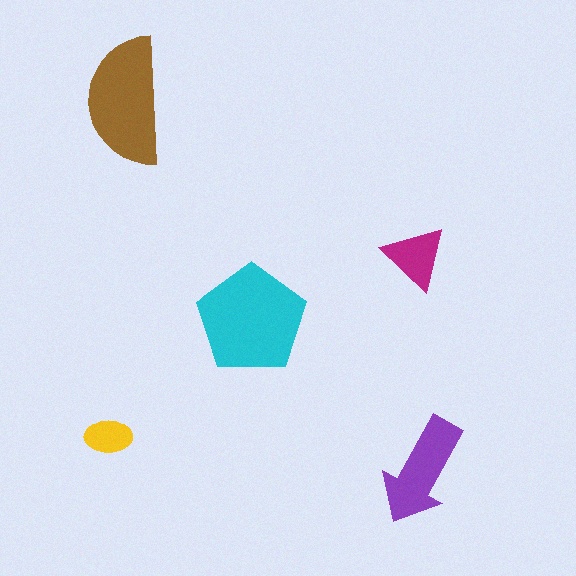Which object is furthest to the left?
The yellow ellipse is leftmost.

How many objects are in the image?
There are 5 objects in the image.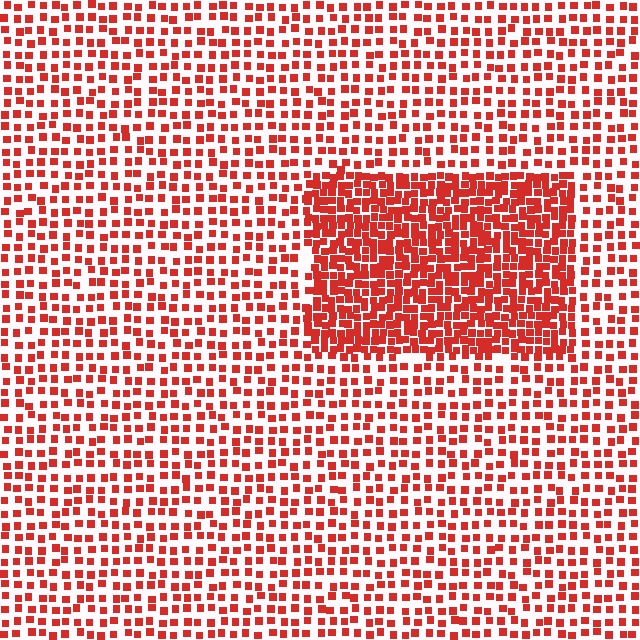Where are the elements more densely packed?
The elements are more densely packed inside the rectangle boundary.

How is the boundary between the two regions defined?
The boundary is defined by a change in element density (approximately 2.2x ratio). All elements are the same color, size, and shape.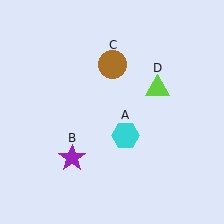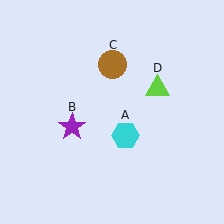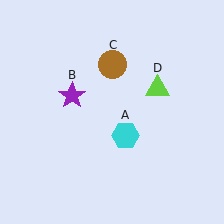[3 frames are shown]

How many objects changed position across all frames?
1 object changed position: purple star (object B).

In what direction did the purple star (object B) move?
The purple star (object B) moved up.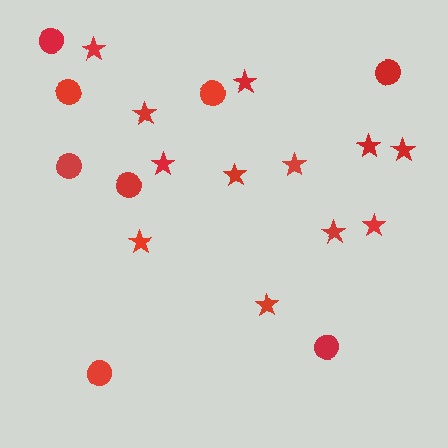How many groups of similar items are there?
There are 2 groups: one group of stars (12) and one group of circles (8).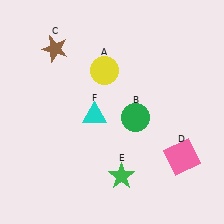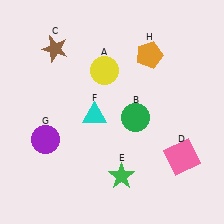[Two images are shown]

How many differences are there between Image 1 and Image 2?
There are 2 differences between the two images.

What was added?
A purple circle (G), an orange pentagon (H) were added in Image 2.